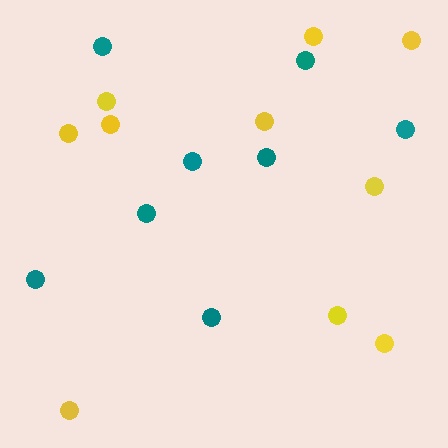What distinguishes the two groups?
There are 2 groups: one group of yellow circles (10) and one group of teal circles (8).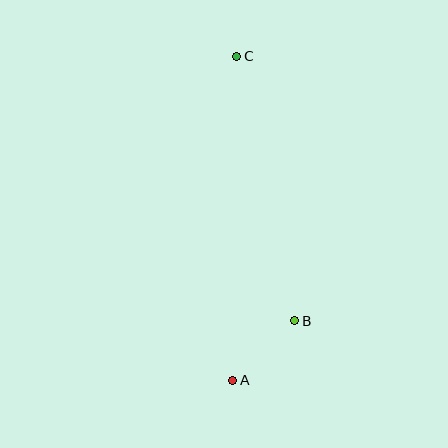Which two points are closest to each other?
Points A and B are closest to each other.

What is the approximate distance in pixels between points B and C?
The distance between B and C is approximately 271 pixels.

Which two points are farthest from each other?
Points A and C are farthest from each other.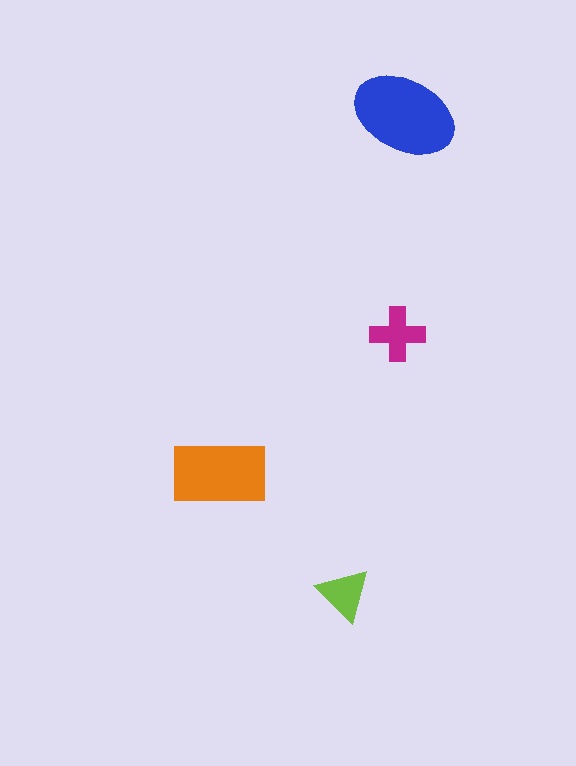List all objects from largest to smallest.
The blue ellipse, the orange rectangle, the magenta cross, the lime triangle.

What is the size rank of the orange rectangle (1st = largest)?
2nd.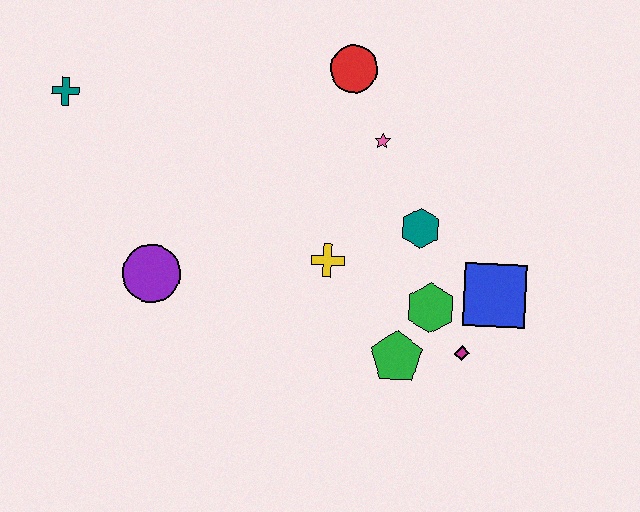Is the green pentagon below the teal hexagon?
Yes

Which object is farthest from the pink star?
The teal cross is farthest from the pink star.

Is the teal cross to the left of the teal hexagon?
Yes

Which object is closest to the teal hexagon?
The green hexagon is closest to the teal hexagon.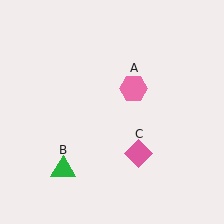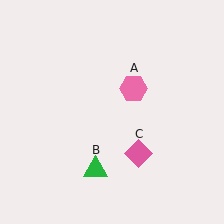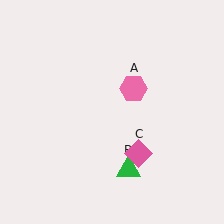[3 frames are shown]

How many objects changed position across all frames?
1 object changed position: green triangle (object B).